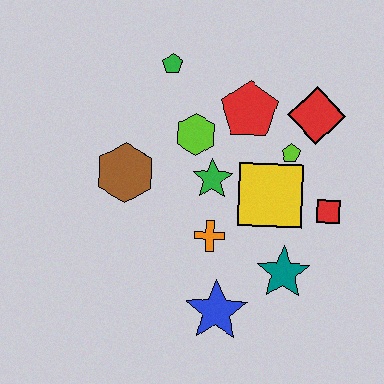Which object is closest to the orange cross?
The green star is closest to the orange cross.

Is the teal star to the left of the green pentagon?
No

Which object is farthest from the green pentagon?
The blue star is farthest from the green pentagon.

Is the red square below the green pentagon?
Yes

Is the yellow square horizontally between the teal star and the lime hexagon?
Yes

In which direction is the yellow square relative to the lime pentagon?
The yellow square is below the lime pentagon.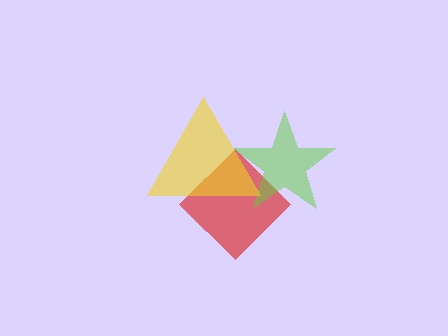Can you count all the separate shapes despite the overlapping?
Yes, there are 3 separate shapes.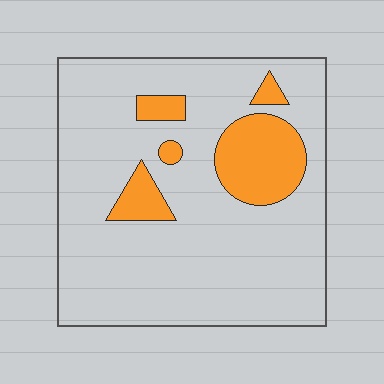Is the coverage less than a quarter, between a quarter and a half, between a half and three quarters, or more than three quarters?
Less than a quarter.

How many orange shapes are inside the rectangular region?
5.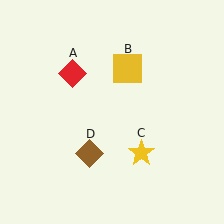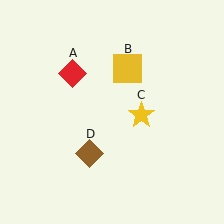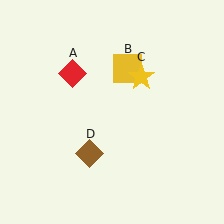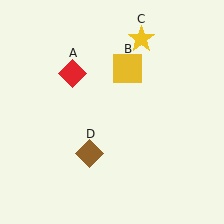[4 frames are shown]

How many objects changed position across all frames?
1 object changed position: yellow star (object C).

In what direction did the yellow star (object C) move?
The yellow star (object C) moved up.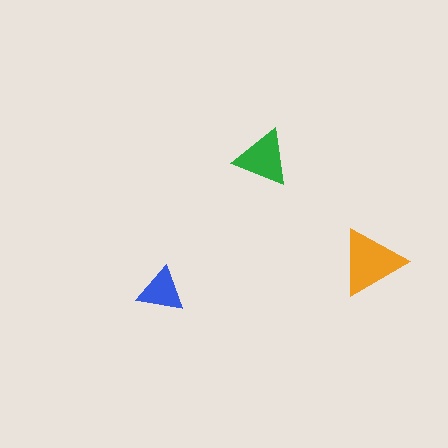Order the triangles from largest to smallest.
the orange one, the green one, the blue one.